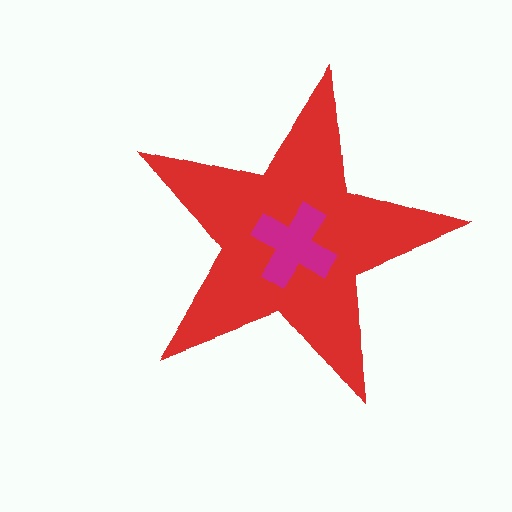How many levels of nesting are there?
2.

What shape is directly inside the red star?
The magenta cross.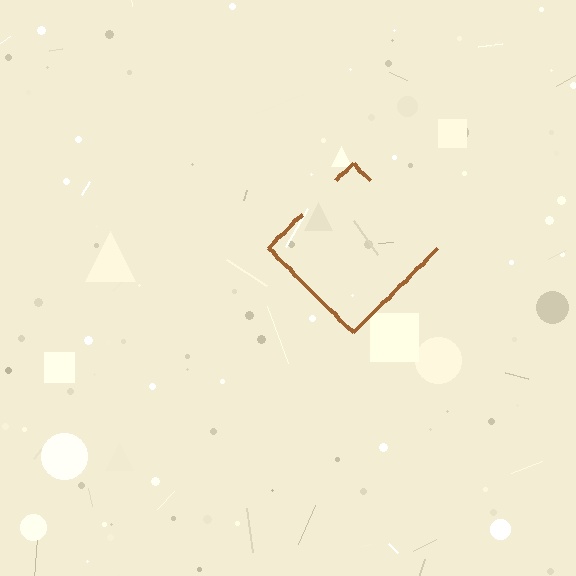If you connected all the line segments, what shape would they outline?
They would outline a diamond.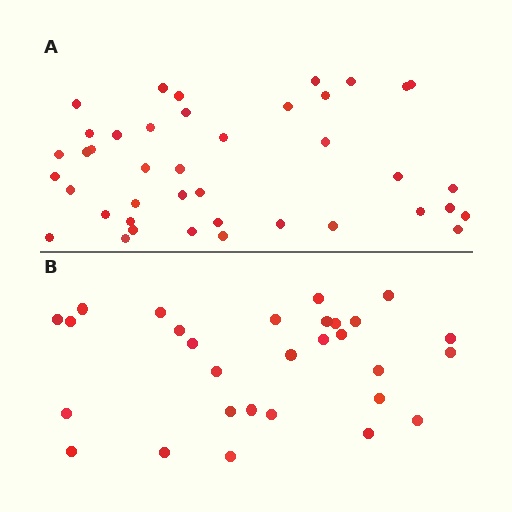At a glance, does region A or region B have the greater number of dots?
Region A (the top region) has more dots.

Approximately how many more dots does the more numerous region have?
Region A has roughly 12 or so more dots than region B.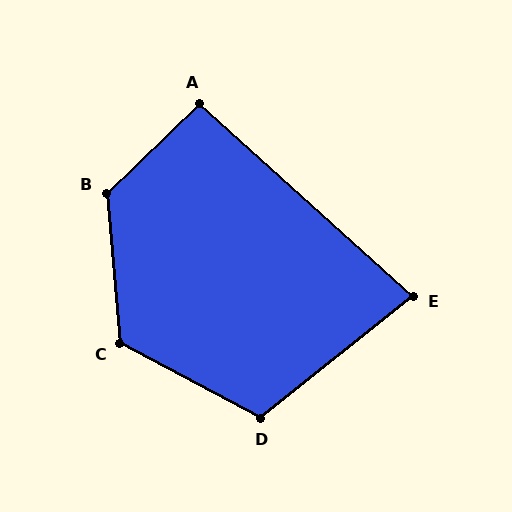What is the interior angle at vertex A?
Approximately 94 degrees (approximately right).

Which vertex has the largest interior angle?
B, at approximately 129 degrees.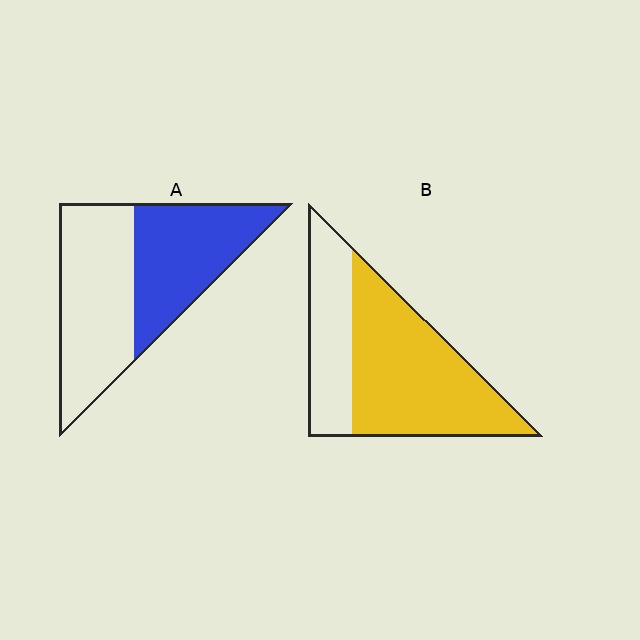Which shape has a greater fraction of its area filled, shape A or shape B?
Shape B.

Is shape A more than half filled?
Roughly half.